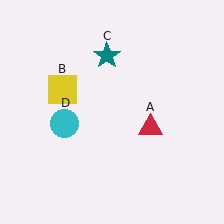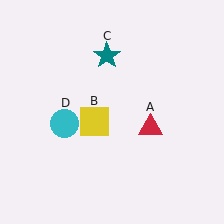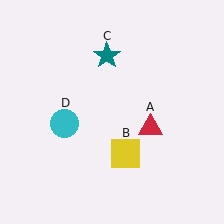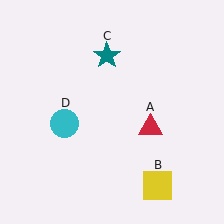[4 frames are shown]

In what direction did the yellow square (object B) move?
The yellow square (object B) moved down and to the right.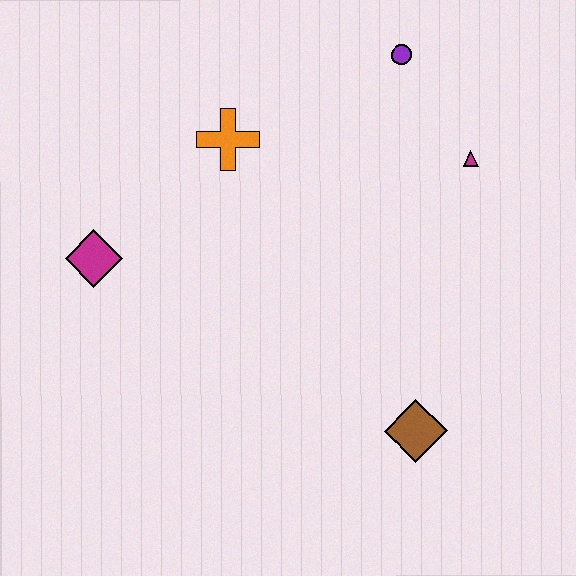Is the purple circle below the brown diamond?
No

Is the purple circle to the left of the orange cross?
No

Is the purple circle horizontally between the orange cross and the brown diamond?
Yes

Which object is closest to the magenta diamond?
The orange cross is closest to the magenta diamond.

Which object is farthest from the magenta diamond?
The magenta triangle is farthest from the magenta diamond.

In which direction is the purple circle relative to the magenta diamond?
The purple circle is to the right of the magenta diamond.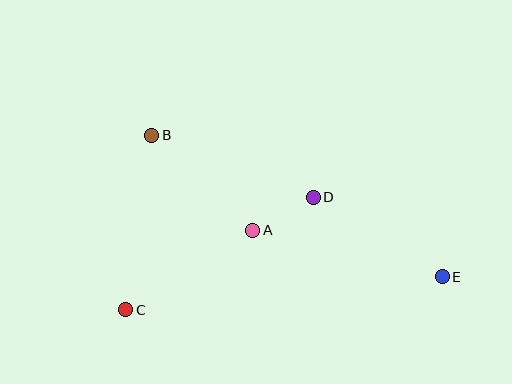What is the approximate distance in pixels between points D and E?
The distance between D and E is approximately 151 pixels.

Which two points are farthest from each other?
Points B and E are farthest from each other.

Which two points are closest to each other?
Points A and D are closest to each other.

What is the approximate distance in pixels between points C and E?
The distance between C and E is approximately 318 pixels.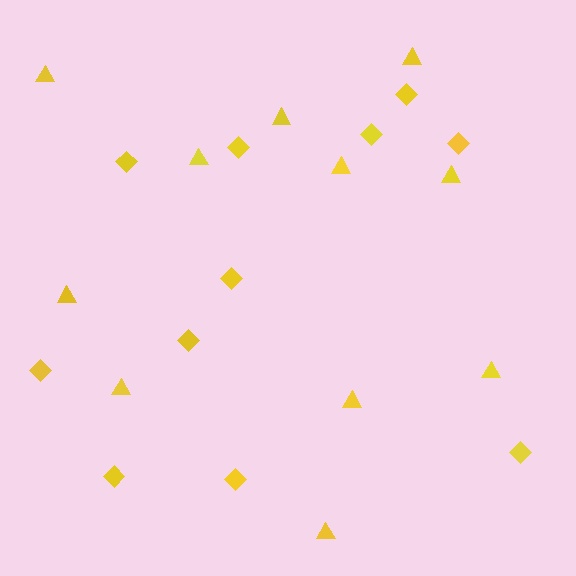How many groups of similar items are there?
There are 2 groups: one group of triangles (11) and one group of diamonds (11).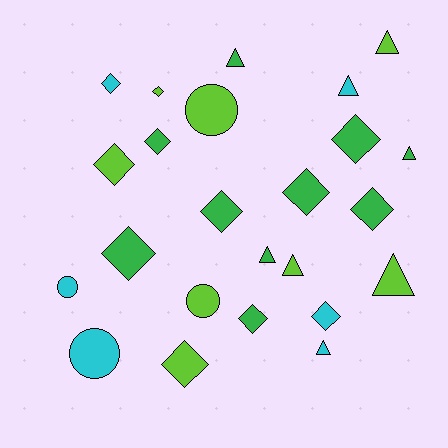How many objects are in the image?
There are 24 objects.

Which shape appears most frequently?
Diamond, with 12 objects.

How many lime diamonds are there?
There are 3 lime diamonds.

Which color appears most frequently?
Green, with 10 objects.